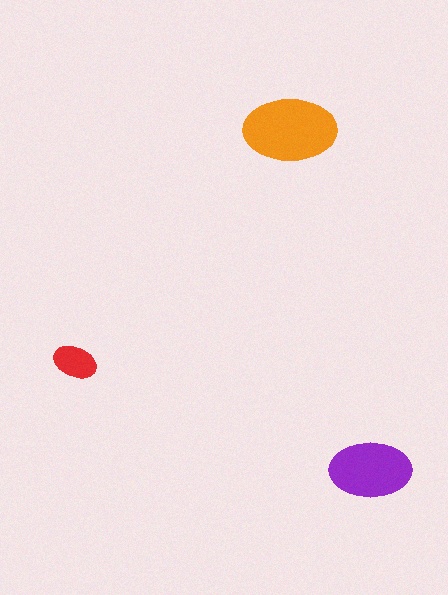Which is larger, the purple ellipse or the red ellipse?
The purple one.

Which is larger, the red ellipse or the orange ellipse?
The orange one.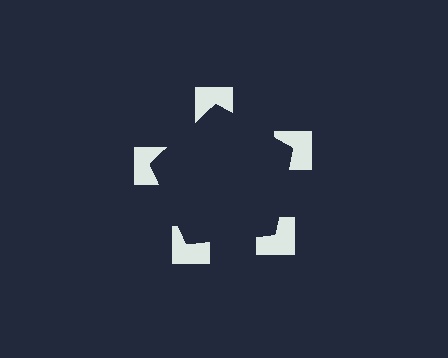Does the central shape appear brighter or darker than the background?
It typically appears slightly darker than the background, even though no actual brightness change is drawn.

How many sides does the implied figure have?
5 sides.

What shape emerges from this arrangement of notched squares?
An illusory pentagon — its edges are inferred from the aligned wedge cuts in the notched squares, not physically drawn.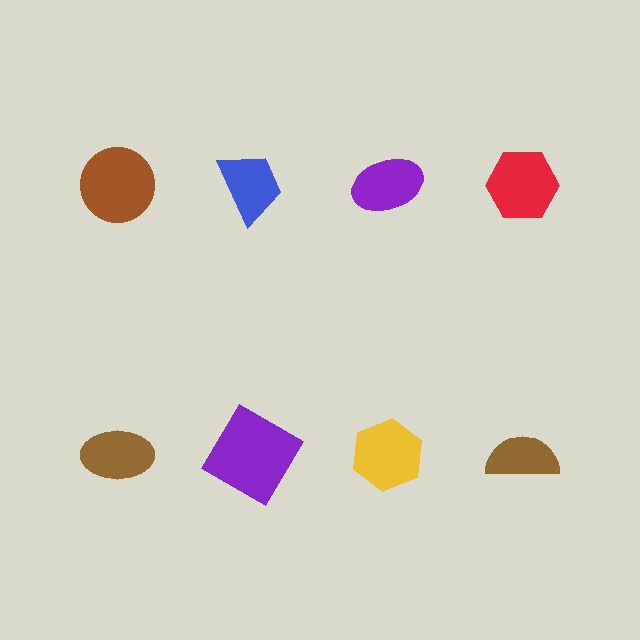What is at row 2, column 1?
A brown ellipse.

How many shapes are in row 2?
4 shapes.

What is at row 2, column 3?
A yellow hexagon.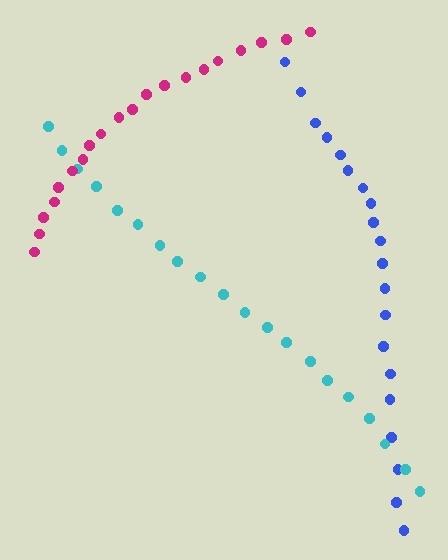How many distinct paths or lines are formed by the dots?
There are 3 distinct paths.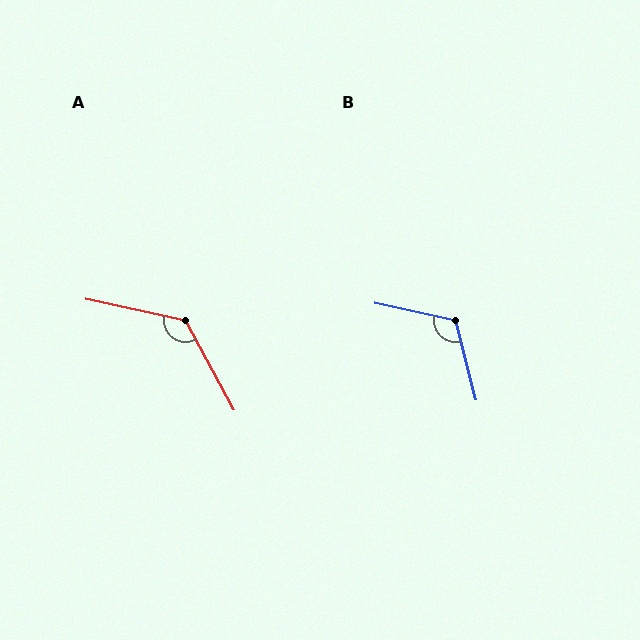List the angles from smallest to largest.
B (117°), A (131°).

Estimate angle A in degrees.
Approximately 131 degrees.